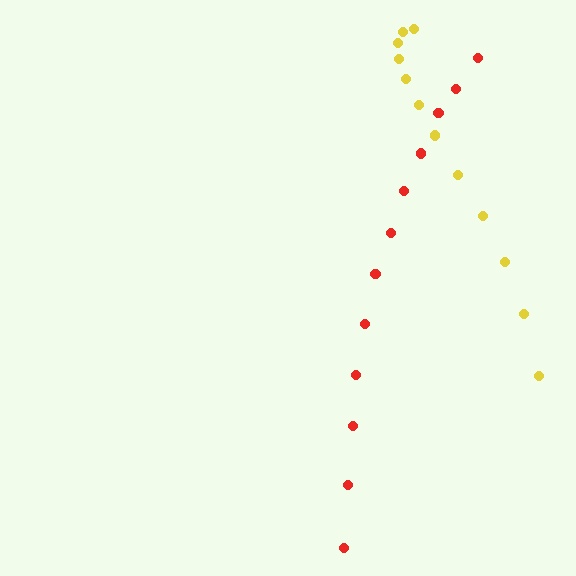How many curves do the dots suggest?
There are 2 distinct paths.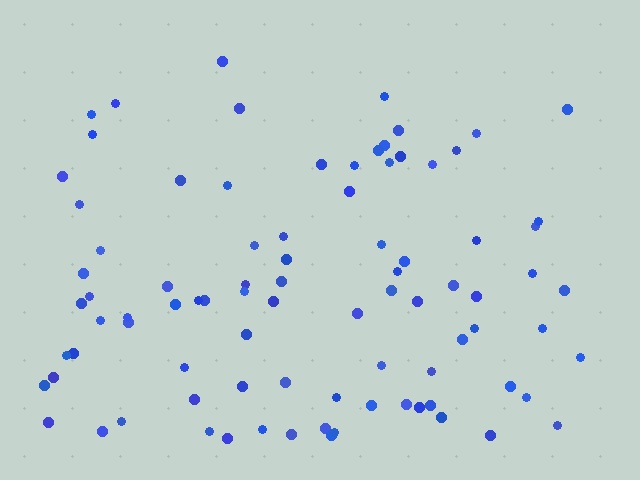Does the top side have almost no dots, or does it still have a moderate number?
Still a moderate number, just noticeably fewer than the bottom.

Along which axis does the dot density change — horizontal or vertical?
Vertical.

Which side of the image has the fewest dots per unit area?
The top.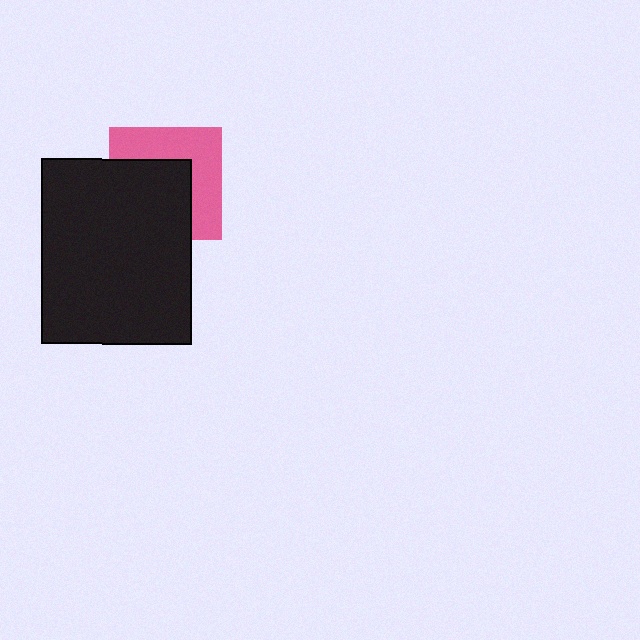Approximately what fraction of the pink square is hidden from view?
Roughly 52% of the pink square is hidden behind the black rectangle.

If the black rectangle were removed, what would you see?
You would see the complete pink square.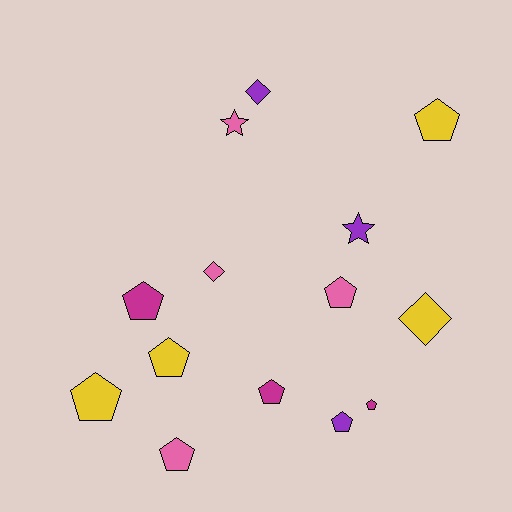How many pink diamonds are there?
There is 1 pink diamond.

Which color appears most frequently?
Pink, with 4 objects.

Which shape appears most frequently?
Pentagon, with 9 objects.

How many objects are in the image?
There are 14 objects.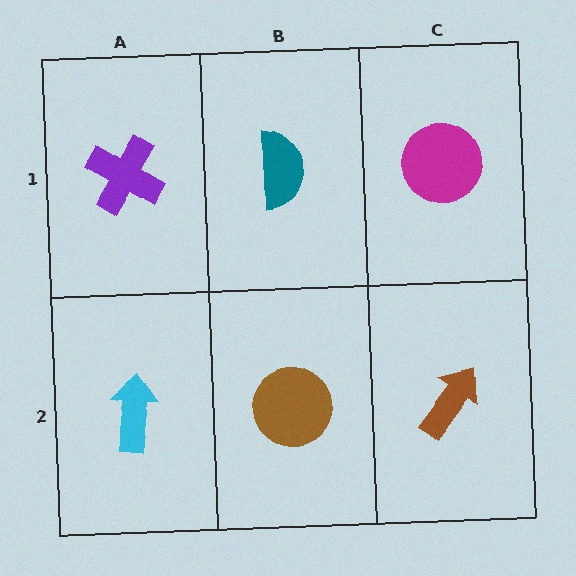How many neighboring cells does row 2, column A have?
2.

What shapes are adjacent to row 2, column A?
A purple cross (row 1, column A), a brown circle (row 2, column B).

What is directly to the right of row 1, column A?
A teal semicircle.